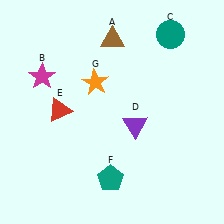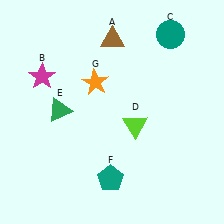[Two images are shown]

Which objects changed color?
D changed from purple to lime. E changed from red to green.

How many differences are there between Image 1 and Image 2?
There are 2 differences between the two images.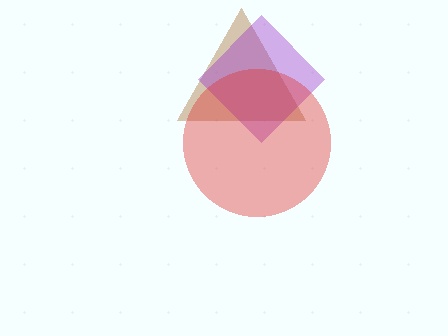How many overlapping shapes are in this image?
There are 3 overlapping shapes in the image.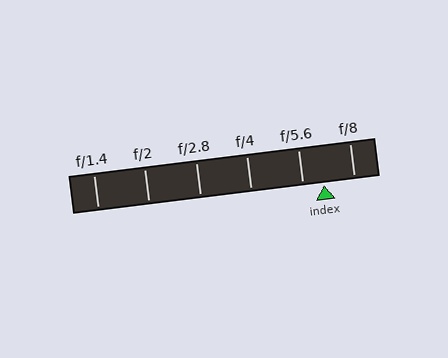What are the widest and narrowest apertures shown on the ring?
The widest aperture shown is f/1.4 and the narrowest is f/8.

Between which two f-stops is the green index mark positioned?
The index mark is between f/5.6 and f/8.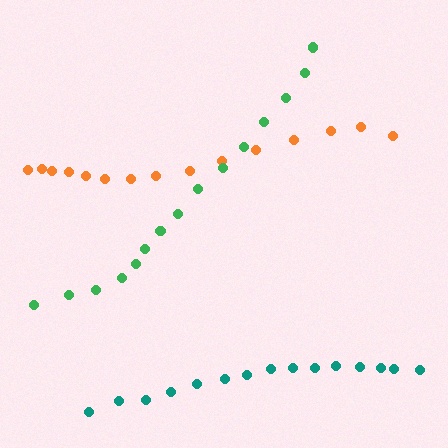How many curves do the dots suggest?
There are 3 distinct paths.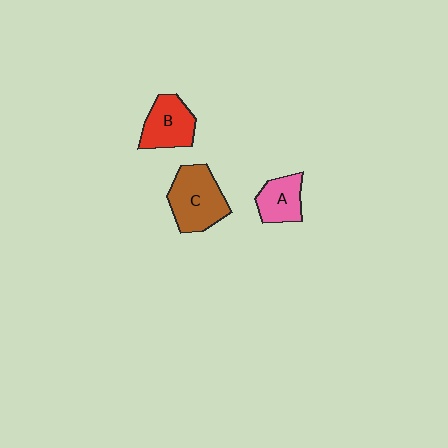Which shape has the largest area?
Shape C (brown).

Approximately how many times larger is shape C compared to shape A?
Approximately 1.6 times.